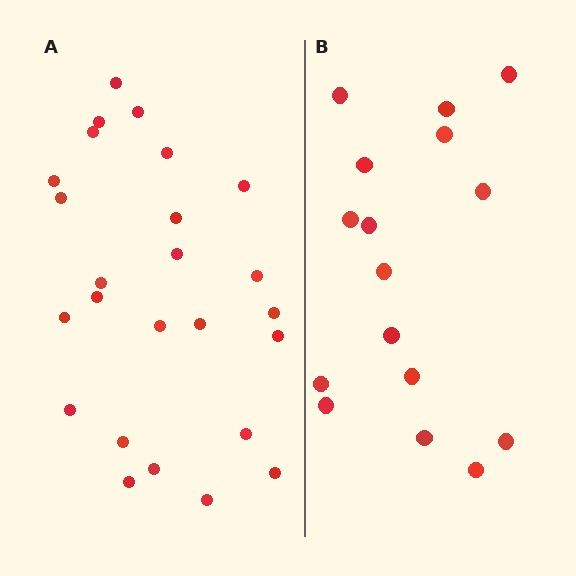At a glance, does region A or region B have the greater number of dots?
Region A (the left region) has more dots.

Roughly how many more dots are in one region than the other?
Region A has roughly 8 or so more dots than region B.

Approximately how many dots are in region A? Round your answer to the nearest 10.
About 20 dots. (The exact count is 25, which rounds to 20.)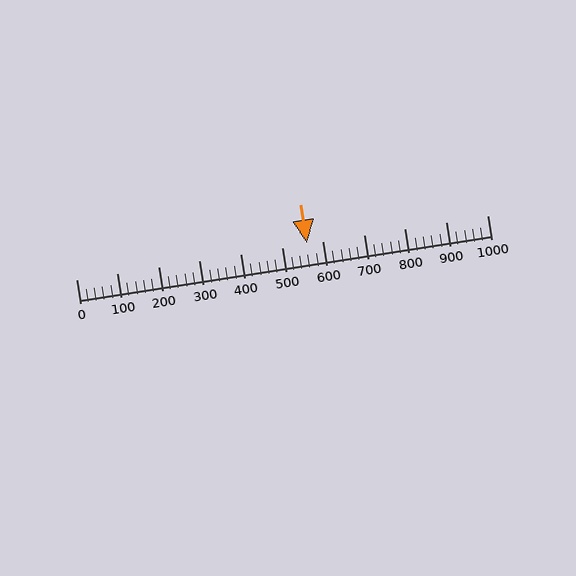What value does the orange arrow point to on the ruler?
The orange arrow points to approximately 562.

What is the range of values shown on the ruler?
The ruler shows values from 0 to 1000.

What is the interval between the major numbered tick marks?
The major tick marks are spaced 100 units apart.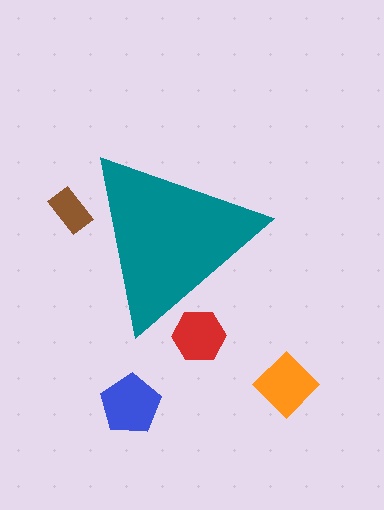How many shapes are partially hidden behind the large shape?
2 shapes are partially hidden.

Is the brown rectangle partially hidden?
Yes, the brown rectangle is partially hidden behind the teal triangle.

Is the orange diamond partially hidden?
No, the orange diamond is fully visible.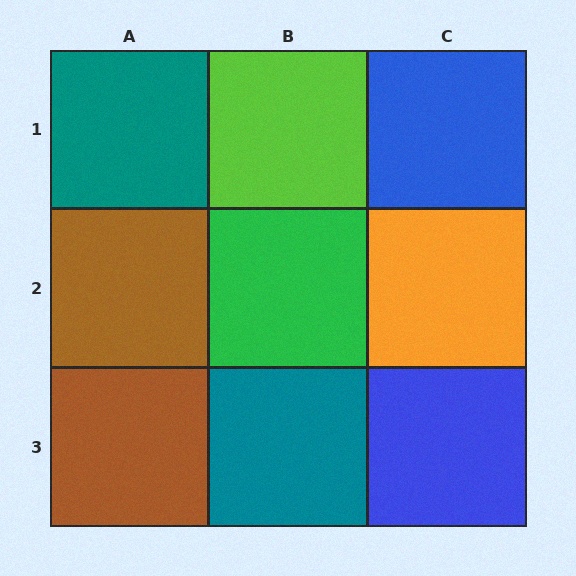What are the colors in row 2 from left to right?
Brown, green, orange.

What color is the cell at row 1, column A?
Teal.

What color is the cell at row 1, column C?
Blue.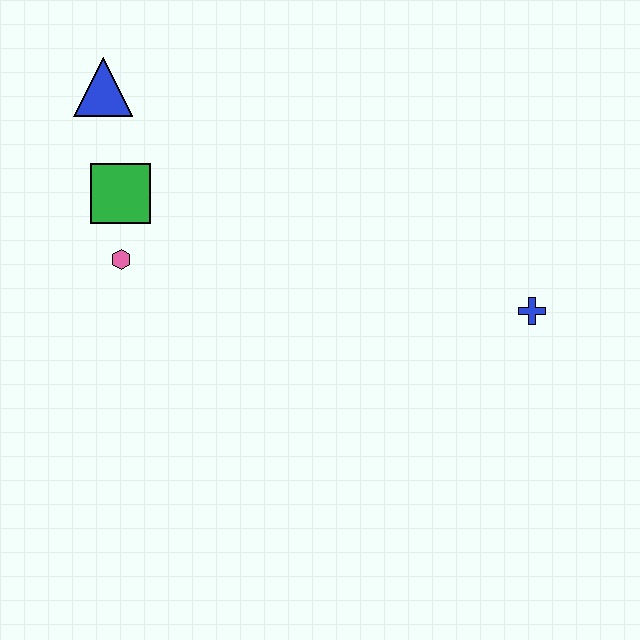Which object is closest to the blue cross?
The pink hexagon is closest to the blue cross.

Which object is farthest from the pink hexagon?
The blue cross is farthest from the pink hexagon.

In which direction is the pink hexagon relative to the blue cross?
The pink hexagon is to the left of the blue cross.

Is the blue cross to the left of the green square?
No